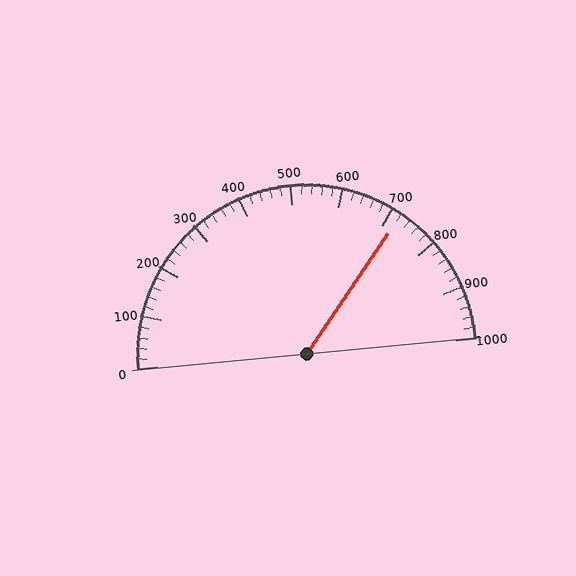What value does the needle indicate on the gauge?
The needle indicates approximately 720.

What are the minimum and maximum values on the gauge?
The gauge ranges from 0 to 1000.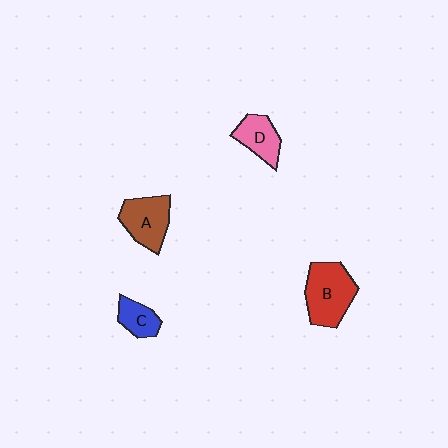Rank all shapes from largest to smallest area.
From largest to smallest: B (red), A (brown), D (pink), C (blue).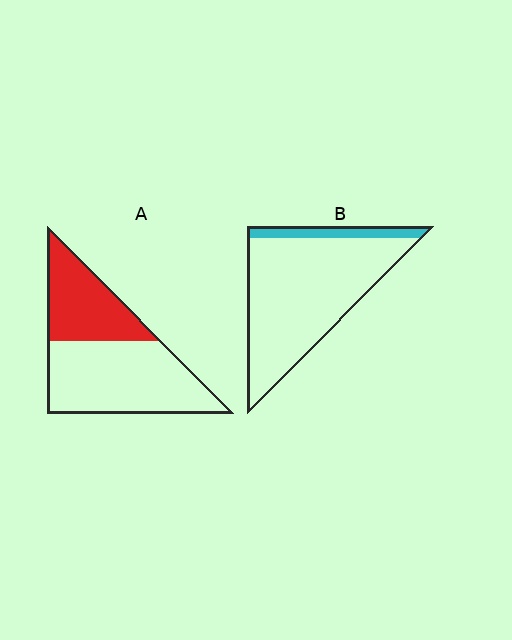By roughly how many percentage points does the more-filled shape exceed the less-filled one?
By roughly 25 percentage points (A over B).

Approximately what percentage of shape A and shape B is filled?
A is approximately 40% and B is approximately 10%.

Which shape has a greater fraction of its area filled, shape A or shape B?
Shape A.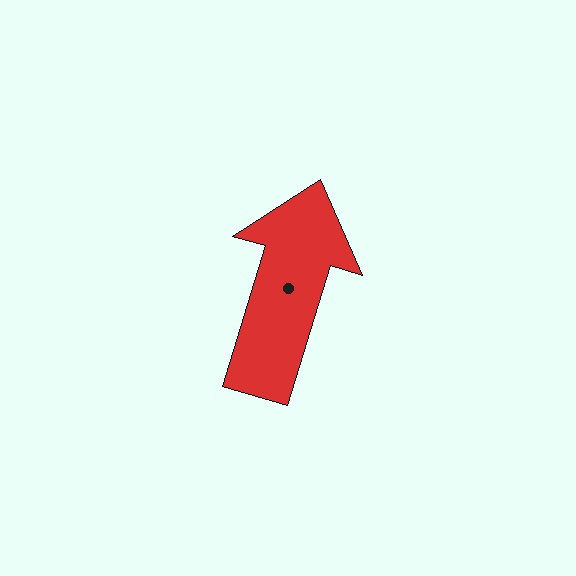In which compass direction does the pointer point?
North.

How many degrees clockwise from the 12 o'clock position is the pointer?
Approximately 17 degrees.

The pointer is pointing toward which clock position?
Roughly 1 o'clock.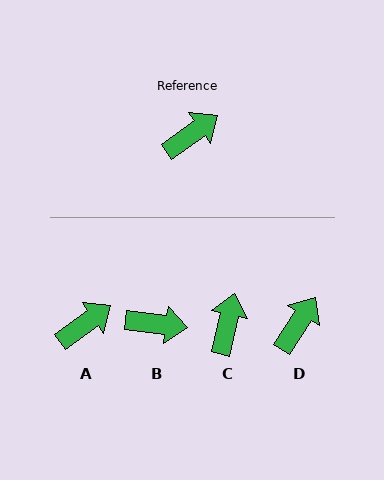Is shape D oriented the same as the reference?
No, it is off by about 22 degrees.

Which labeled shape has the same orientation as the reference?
A.